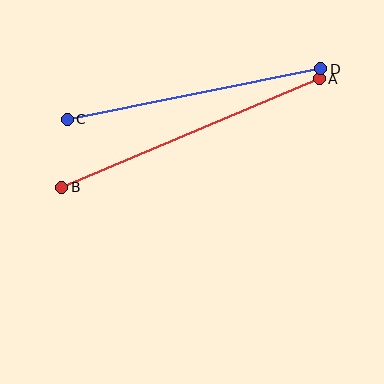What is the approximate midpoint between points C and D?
The midpoint is at approximately (194, 94) pixels.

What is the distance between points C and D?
The distance is approximately 258 pixels.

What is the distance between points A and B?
The distance is approximately 280 pixels.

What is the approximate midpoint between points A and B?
The midpoint is at approximately (190, 133) pixels.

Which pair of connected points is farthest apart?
Points A and B are farthest apart.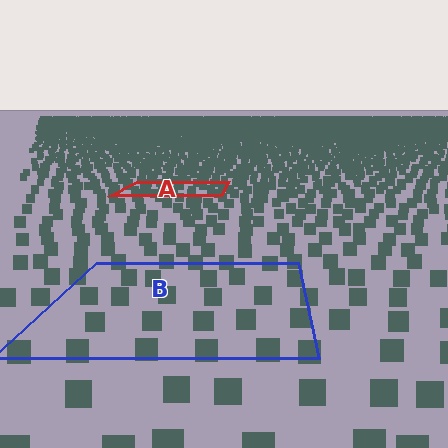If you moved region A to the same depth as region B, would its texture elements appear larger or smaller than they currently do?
They would appear larger. At a closer depth, the same texture elements are projected at a bigger on-screen size.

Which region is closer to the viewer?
Region B is closer. The texture elements there are larger and more spread out.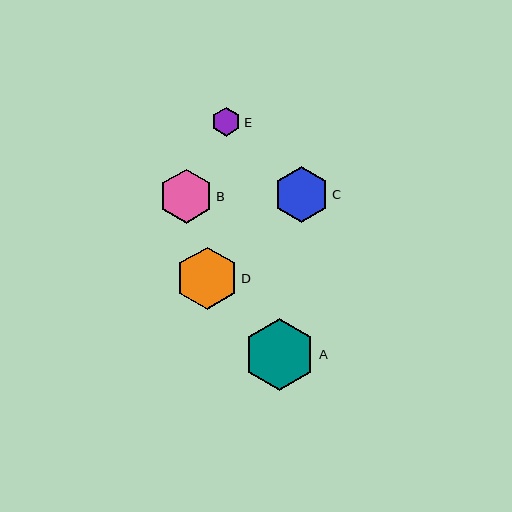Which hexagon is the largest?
Hexagon A is the largest with a size of approximately 72 pixels.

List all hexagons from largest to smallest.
From largest to smallest: A, D, C, B, E.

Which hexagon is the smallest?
Hexagon E is the smallest with a size of approximately 29 pixels.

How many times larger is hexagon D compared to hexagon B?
Hexagon D is approximately 1.1 times the size of hexagon B.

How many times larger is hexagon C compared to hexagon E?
Hexagon C is approximately 1.9 times the size of hexagon E.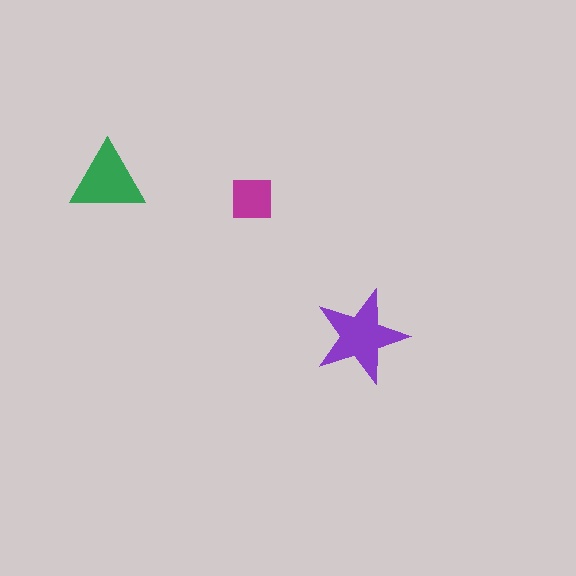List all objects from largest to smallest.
The purple star, the green triangle, the magenta square.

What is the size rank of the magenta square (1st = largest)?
3rd.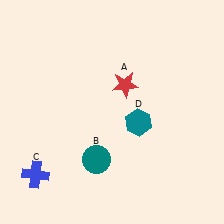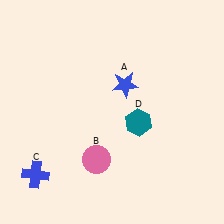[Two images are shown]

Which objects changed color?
A changed from red to blue. B changed from teal to pink.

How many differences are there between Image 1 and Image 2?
There are 2 differences between the two images.